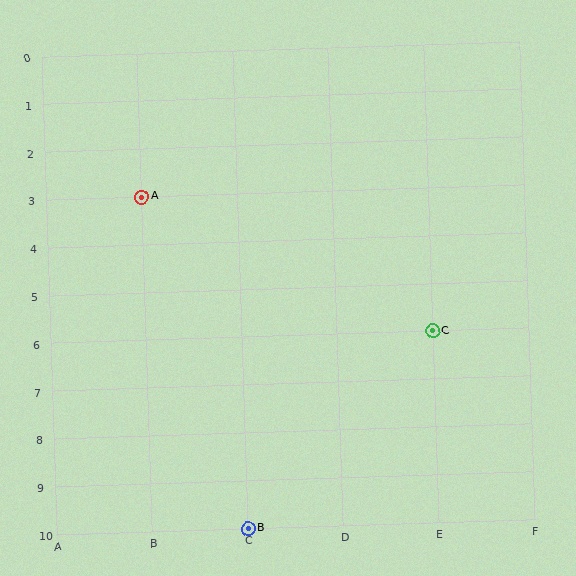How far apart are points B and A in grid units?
Points B and A are 1 column and 7 rows apart (about 7.1 grid units diagonally).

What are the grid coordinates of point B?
Point B is at grid coordinates (C, 10).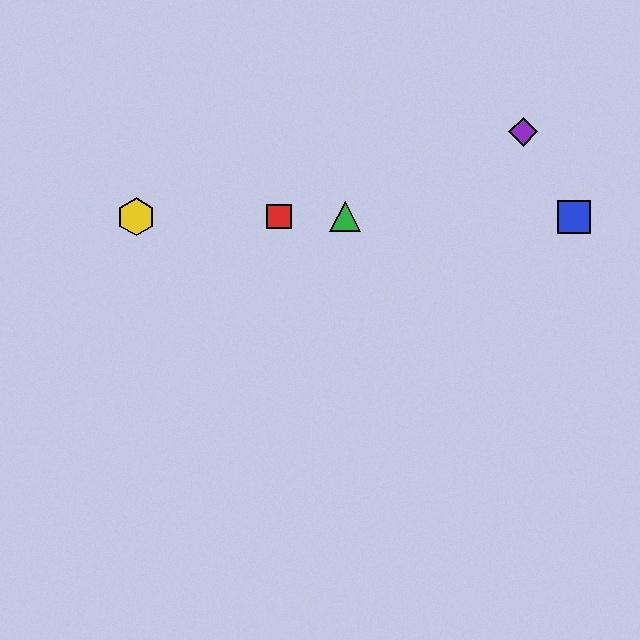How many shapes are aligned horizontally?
4 shapes (the red square, the blue square, the green triangle, the yellow hexagon) are aligned horizontally.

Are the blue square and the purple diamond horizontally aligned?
No, the blue square is at y≈217 and the purple diamond is at y≈132.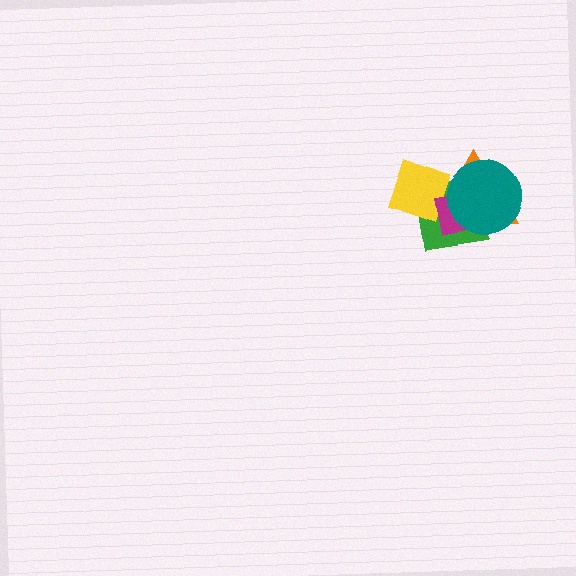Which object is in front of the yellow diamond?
The magenta square is in front of the yellow diamond.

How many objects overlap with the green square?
4 objects overlap with the green square.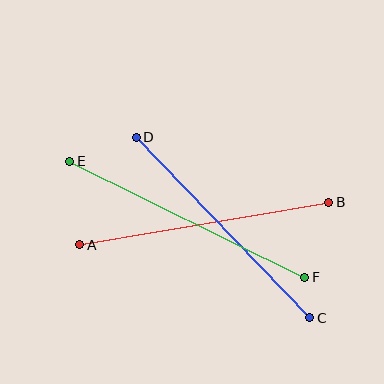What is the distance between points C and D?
The distance is approximately 250 pixels.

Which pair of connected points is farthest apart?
Points E and F are farthest apart.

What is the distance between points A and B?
The distance is approximately 253 pixels.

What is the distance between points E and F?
The distance is approximately 262 pixels.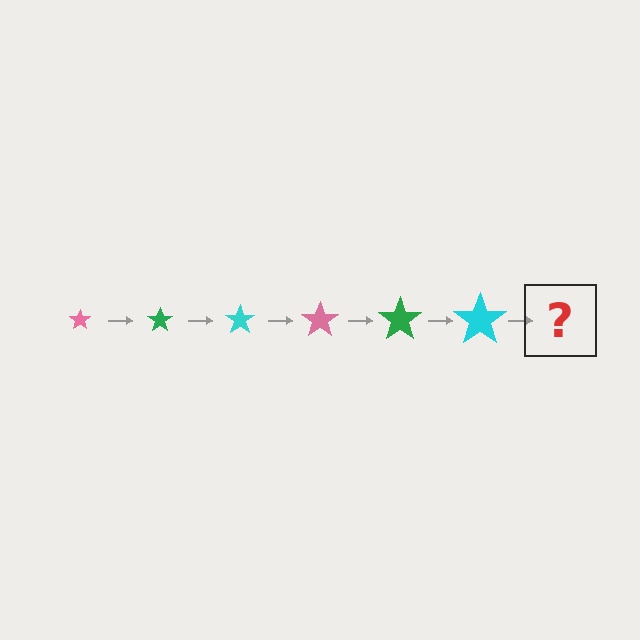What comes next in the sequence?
The next element should be a pink star, larger than the previous one.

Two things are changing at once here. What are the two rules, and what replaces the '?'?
The two rules are that the star grows larger each step and the color cycles through pink, green, and cyan. The '?' should be a pink star, larger than the previous one.